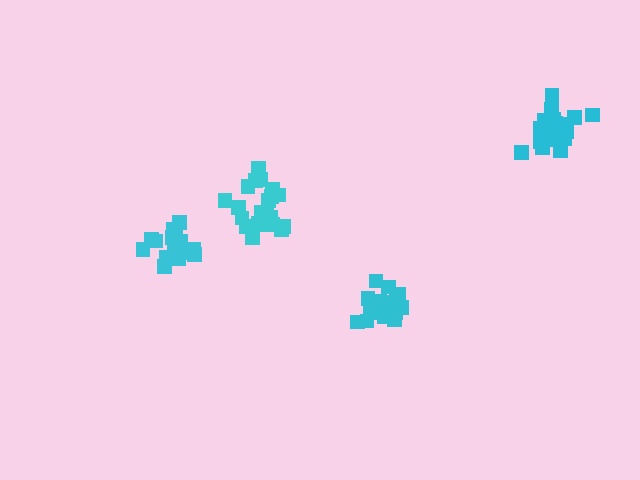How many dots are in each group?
Group 1: 16 dots, Group 2: 18 dots, Group 3: 21 dots, Group 4: 17 dots (72 total).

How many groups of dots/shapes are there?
There are 4 groups.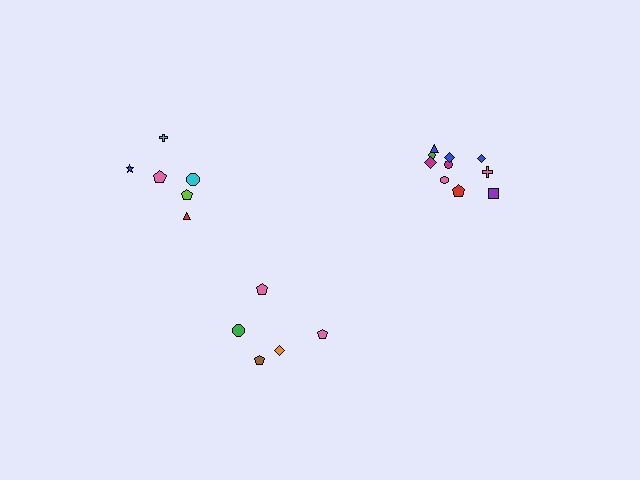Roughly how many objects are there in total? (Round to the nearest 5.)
Roughly 20 objects in total.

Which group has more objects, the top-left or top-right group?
The top-right group.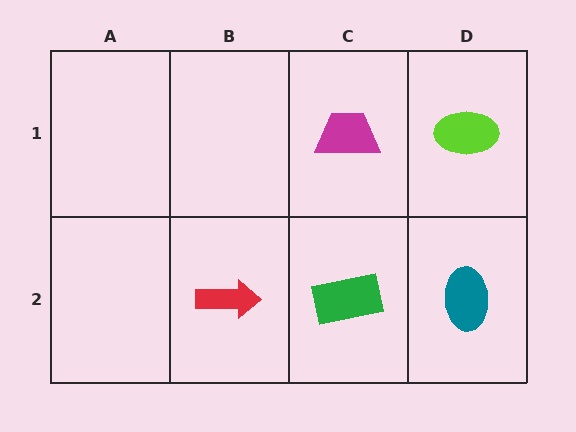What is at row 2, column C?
A green rectangle.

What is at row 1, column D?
A lime ellipse.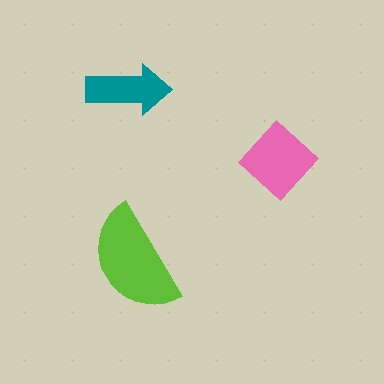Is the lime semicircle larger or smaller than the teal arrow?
Larger.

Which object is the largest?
The lime semicircle.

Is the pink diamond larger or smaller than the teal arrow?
Larger.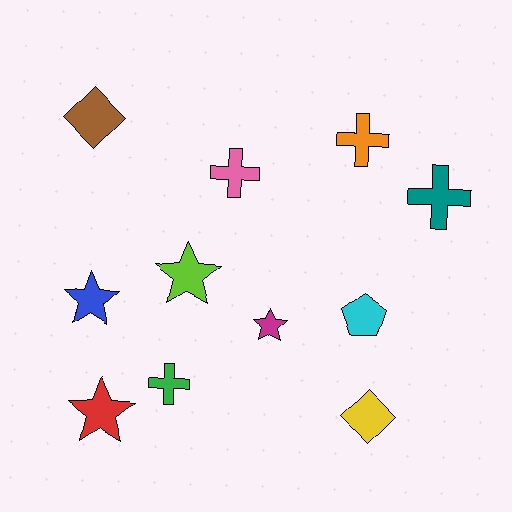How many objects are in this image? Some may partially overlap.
There are 11 objects.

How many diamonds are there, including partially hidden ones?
There are 2 diamonds.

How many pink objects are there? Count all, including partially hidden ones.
There is 1 pink object.